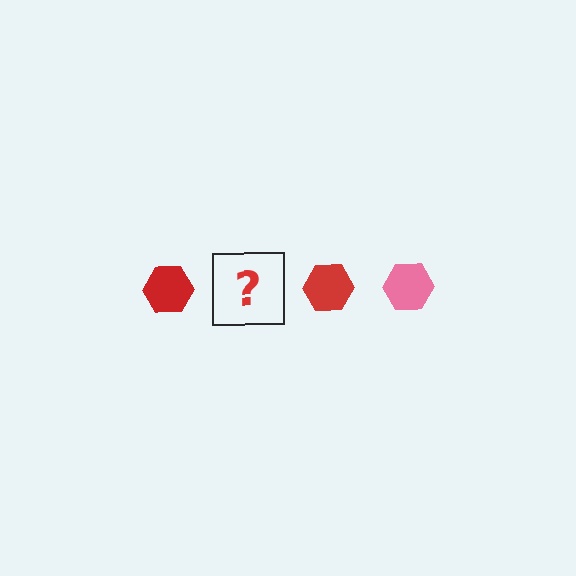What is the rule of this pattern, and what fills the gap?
The rule is that the pattern cycles through red, pink hexagons. The gap should be filled with a pink hexagon.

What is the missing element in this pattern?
The missing element is a pink hexagon.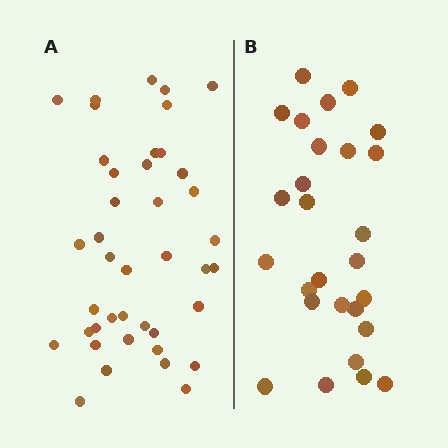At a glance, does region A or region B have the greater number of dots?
Region A (the left region) has more dots.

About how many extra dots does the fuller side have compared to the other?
Region A has approximately 15 more dots than region B.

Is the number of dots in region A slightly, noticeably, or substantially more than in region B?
Region A has substantially more. The ratio is roughly 1.5 to 1.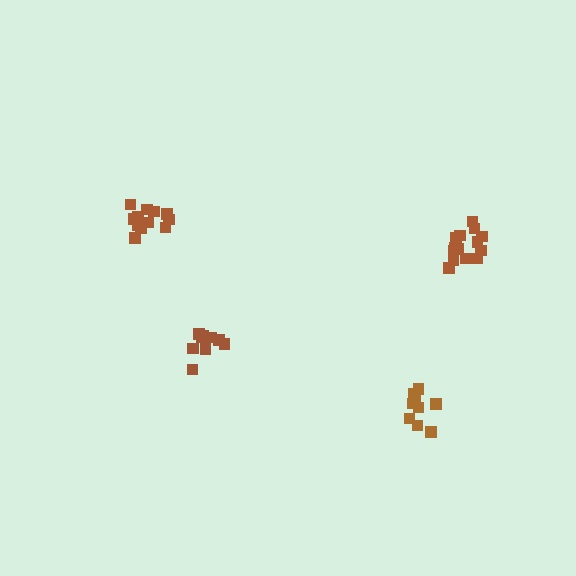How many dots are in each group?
Group 1: 14 dots, Group 2: 9 dots, Group 3: 9 dots, Group 4: 13 dots (45 total).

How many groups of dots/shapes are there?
There are 4 groups.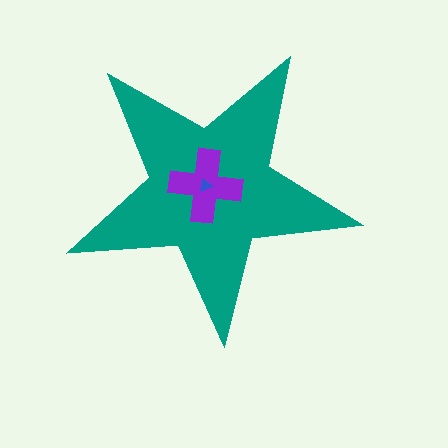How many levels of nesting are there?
3.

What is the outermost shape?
The teal star.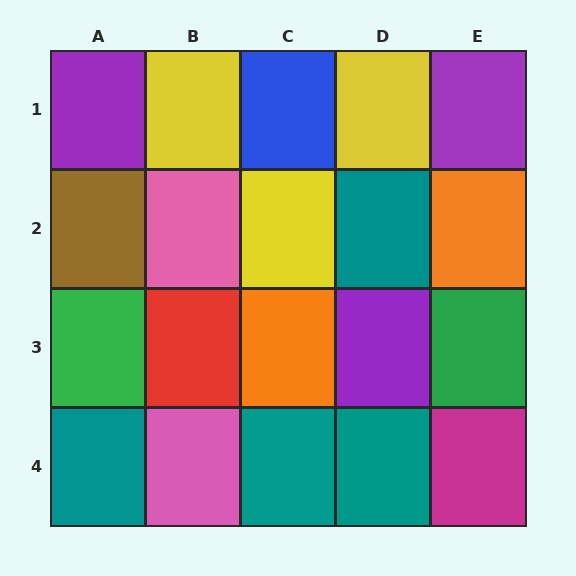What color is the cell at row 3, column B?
Red.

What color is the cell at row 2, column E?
Orange.